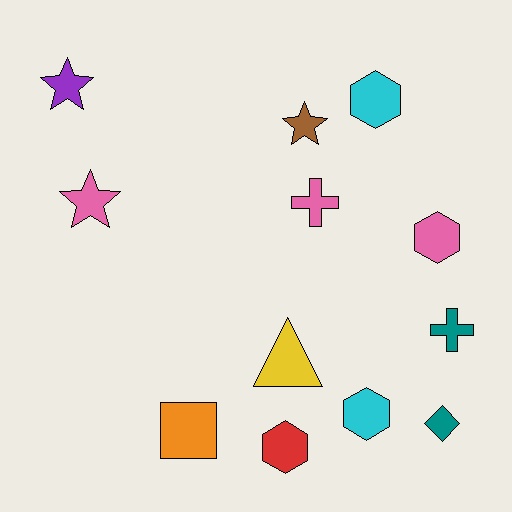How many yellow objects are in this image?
There is 1 yellow object.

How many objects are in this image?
There are 12 objects.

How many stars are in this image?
There are 3 stars.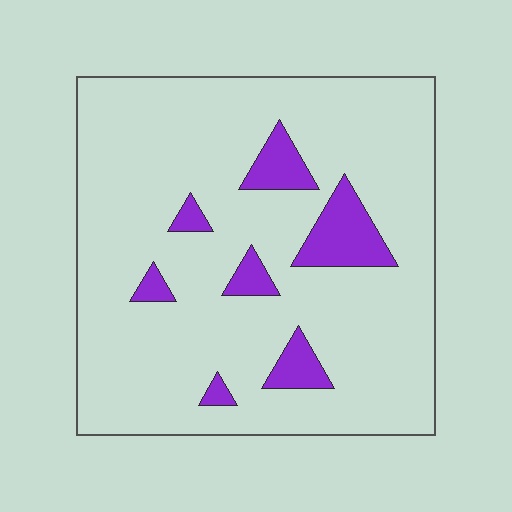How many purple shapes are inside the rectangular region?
7.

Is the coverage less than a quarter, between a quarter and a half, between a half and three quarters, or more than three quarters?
Less than a quarter.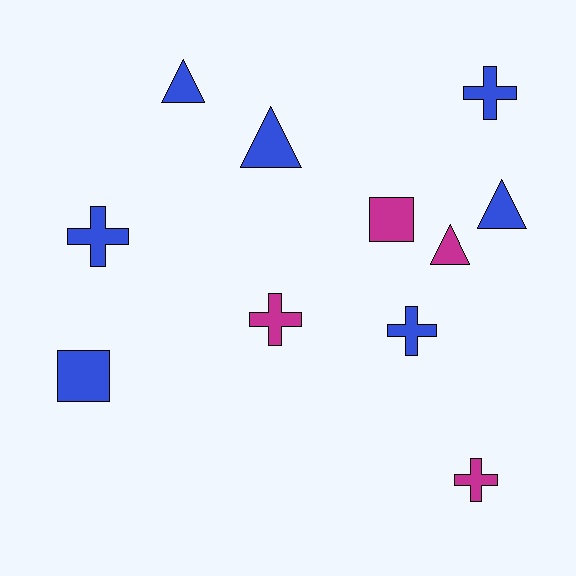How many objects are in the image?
There are 11 objects.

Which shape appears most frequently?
Cross, with 5 objects.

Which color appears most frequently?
Blue, with 7 objects.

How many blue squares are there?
There is 1 blue square.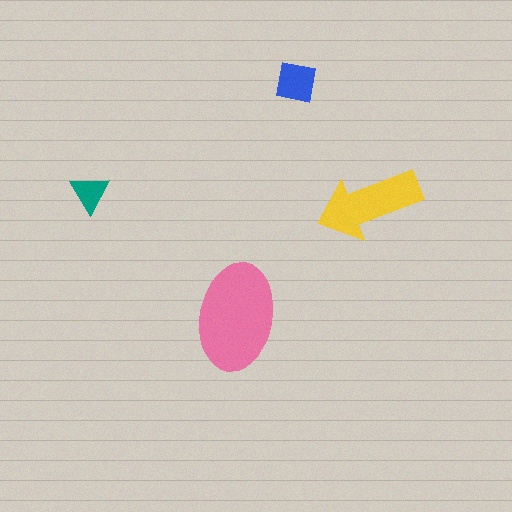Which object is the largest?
The pink ellipse.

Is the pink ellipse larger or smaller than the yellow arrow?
Larger.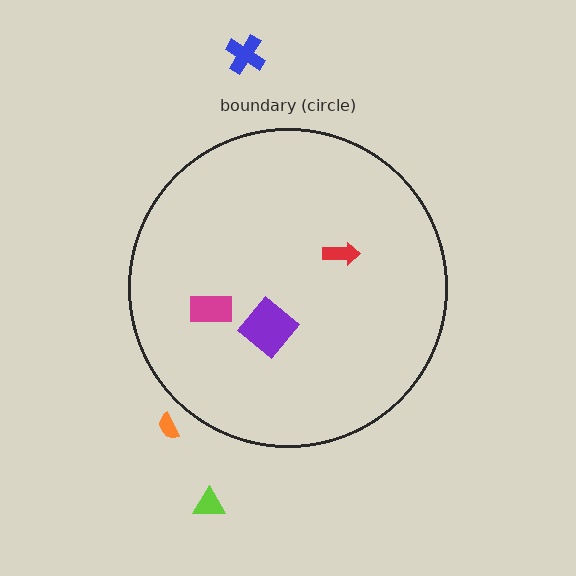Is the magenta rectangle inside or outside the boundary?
Inside.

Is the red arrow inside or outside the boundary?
Inside.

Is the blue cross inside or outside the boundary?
Outside.